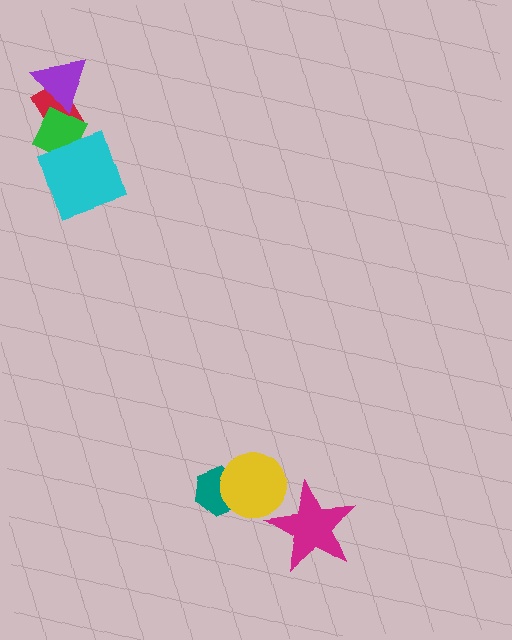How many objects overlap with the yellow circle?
2 objects overlap with the yellow circle.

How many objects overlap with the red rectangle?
2 objects overlap with the red rectangle.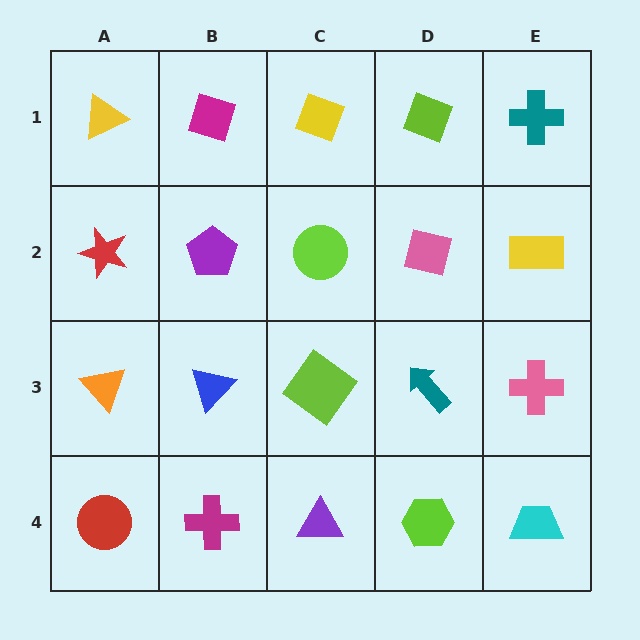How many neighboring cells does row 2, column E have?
3.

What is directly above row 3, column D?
A pink square.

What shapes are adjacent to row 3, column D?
A pink square (row 2, column D), a lime hexagon (row 4, column D), a lime diamond (row 3, column C), a pink cross (row 3, column E).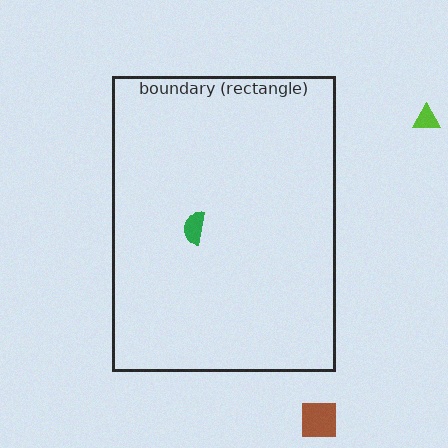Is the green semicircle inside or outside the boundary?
Inside.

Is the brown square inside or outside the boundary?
Outside.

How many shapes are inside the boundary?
1 inside, 2 outside.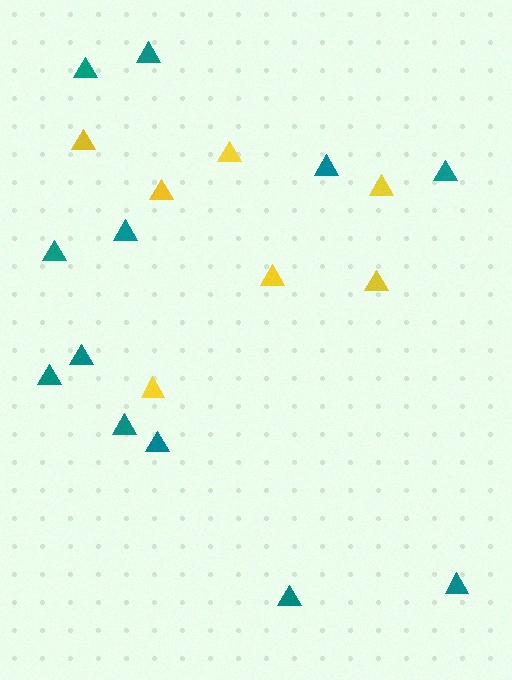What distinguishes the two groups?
There are 2 groups: one group of teal triangles (12) and one group of yellow triangles (7).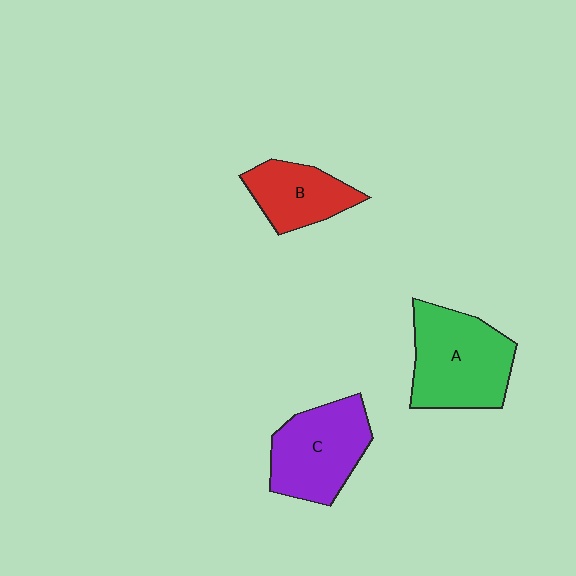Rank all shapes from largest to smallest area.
From largest to smallest: A (green), C (purple), B (red).